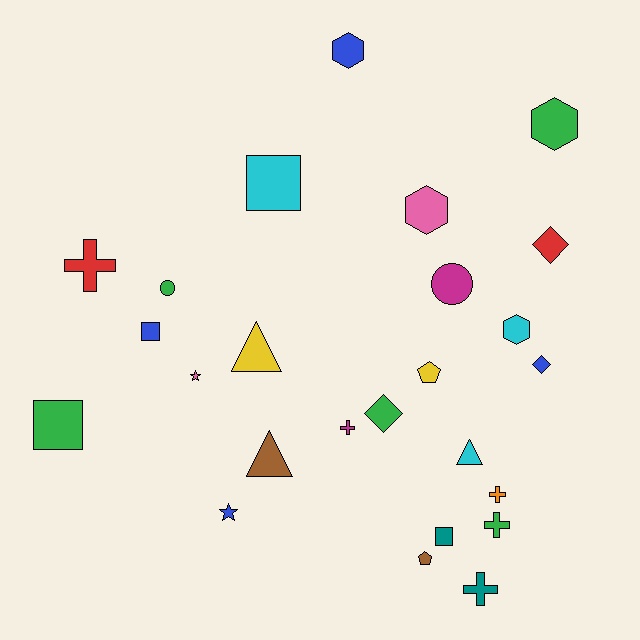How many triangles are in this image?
There are 3 triangles.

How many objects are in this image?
There are 25 objects.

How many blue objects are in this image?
There are 4 blue objects.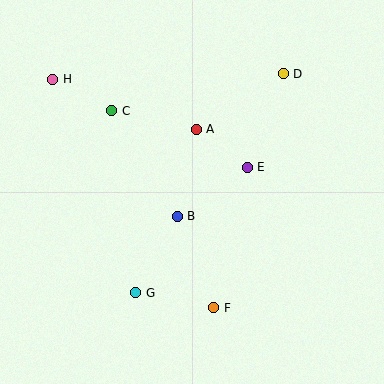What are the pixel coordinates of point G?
Point G is at (136, 293).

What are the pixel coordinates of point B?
Point B is at (177, 216).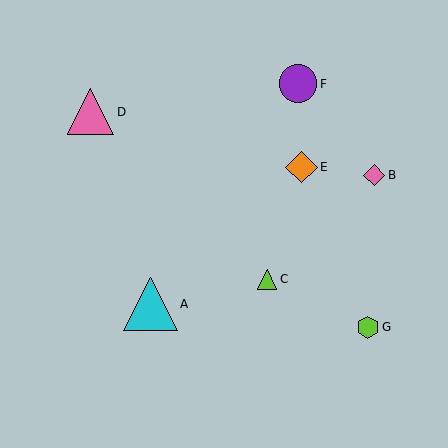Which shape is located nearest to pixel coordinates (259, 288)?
The lime triangle (labeled C) at (267, 279) is nearest to that location.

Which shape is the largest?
The cyan triangle (labeled A) is the largest.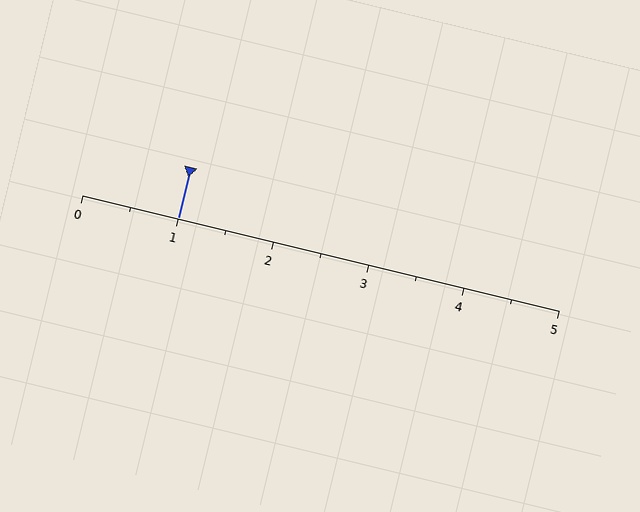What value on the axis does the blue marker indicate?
The marker indicates approximately 1.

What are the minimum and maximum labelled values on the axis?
The axis runs from 0 to 5.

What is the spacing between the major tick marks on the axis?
The major ticks are spaced 1 apart.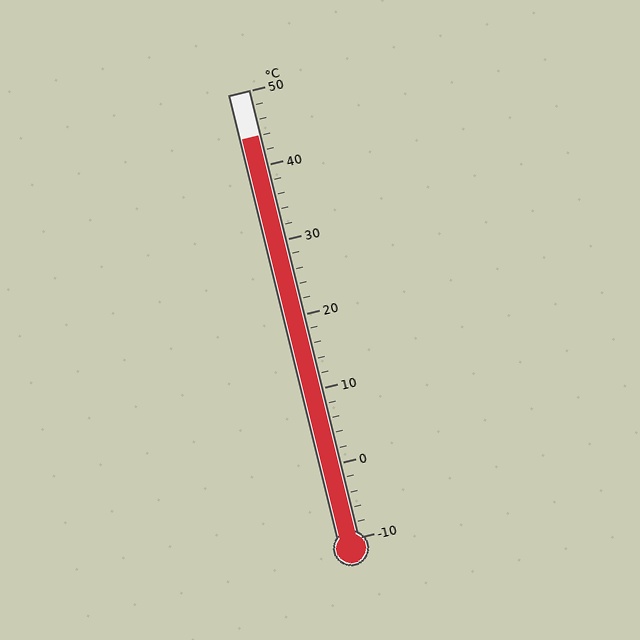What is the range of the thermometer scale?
The thermometer scale ranges from -10°C to 50°C.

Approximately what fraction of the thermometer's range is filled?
The thermometer is filled to approximately 90% of its range.